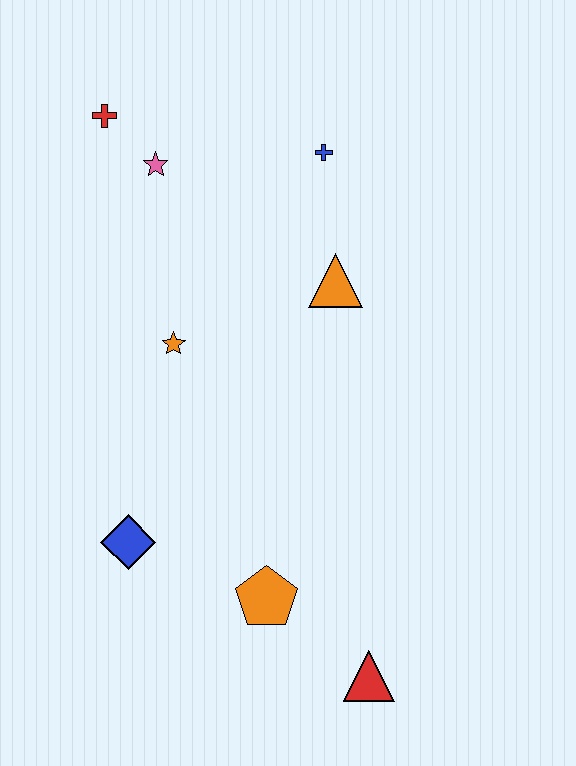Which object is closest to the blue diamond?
The orange pentagon is closest to the blue diamond.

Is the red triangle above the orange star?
No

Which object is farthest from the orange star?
The red triangle is farthest from the orange star.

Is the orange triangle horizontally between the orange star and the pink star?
No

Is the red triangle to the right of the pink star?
Yes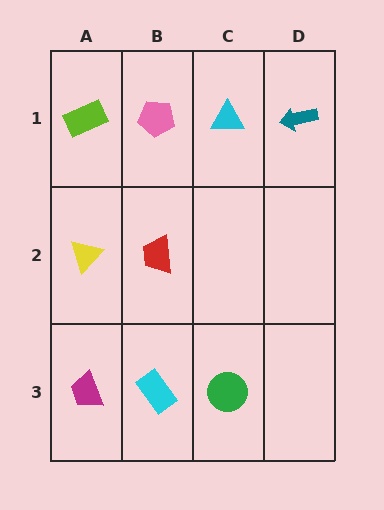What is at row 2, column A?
A yellow triangle.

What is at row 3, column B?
A cyan rectangle.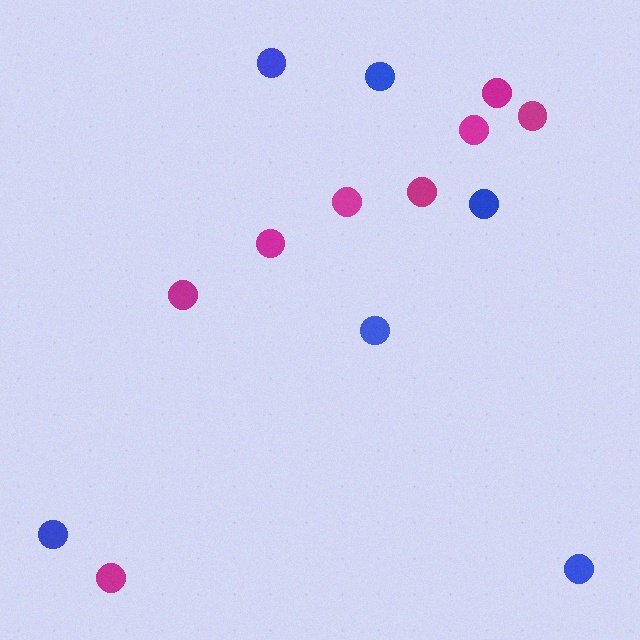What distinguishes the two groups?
There are 2 groups: one group of magenta circles (8) and one group of blue circles (6).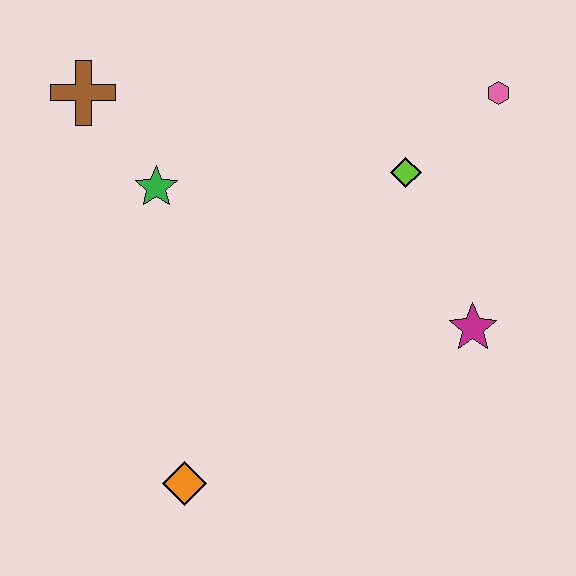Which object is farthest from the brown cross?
The magenta star is farthest from the brown cross.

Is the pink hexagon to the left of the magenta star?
No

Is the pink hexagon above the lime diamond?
Yes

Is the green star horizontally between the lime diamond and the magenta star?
No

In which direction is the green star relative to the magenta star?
The green star is to the left of the magenta star.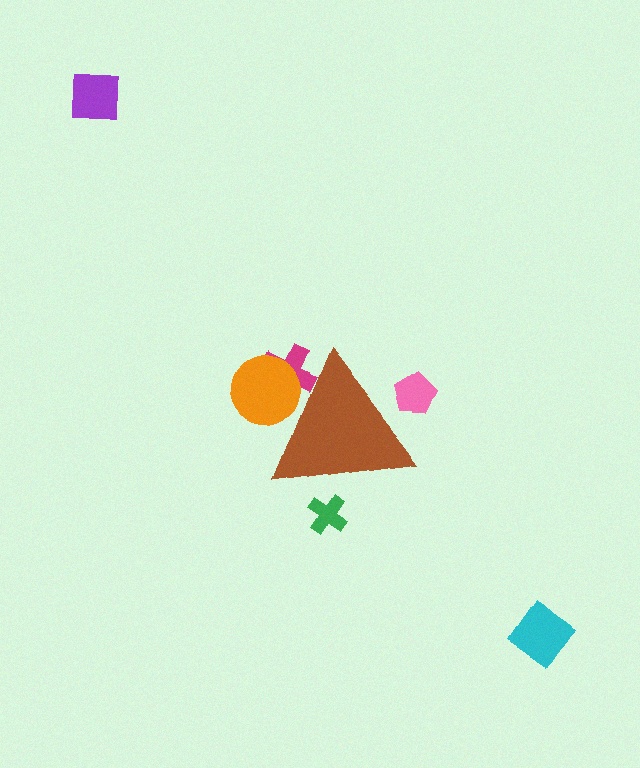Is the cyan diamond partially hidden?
No, the cyan diamond is fully visible.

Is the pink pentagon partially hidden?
Yes, the pink pentagon is partially hidden behind the brown triangle.